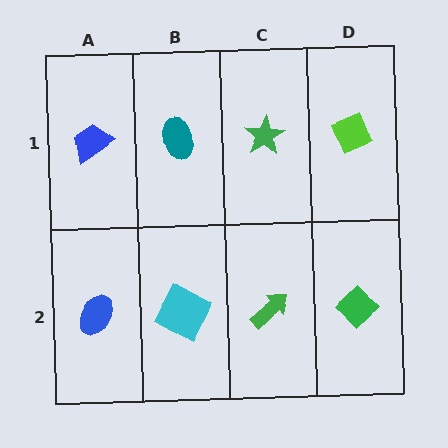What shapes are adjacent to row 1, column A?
A blue ellipse (row 2, column A), a teal ellipse (row 1, column B).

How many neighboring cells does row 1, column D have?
2.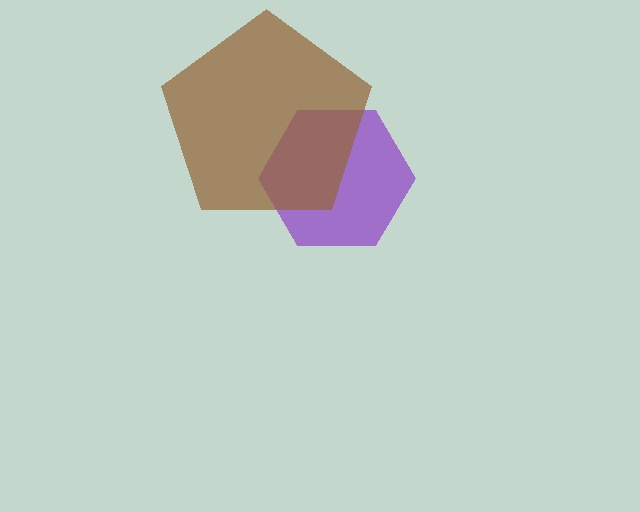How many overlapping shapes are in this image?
There are 2 overlapping shapes in the image.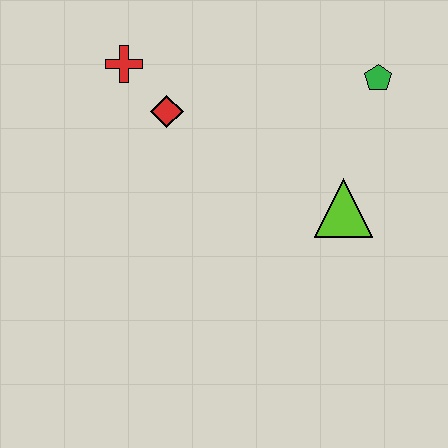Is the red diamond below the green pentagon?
Yes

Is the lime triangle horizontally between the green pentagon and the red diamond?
Yes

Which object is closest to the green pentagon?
The lime triangle is closest to the green pentagon.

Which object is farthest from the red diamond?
The green pentagon is farthest from the red diamond.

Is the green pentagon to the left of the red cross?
No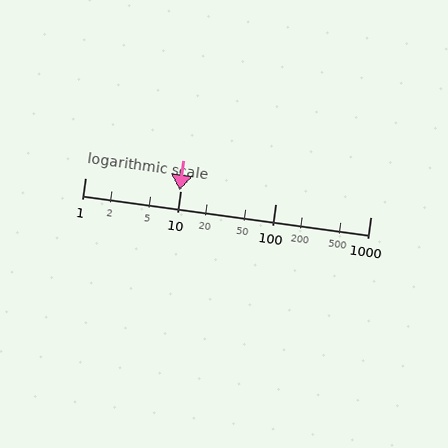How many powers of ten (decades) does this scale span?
The scale spans 3 decades, from 1 to 1000.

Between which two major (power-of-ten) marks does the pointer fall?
The pointer is between 1 and 10.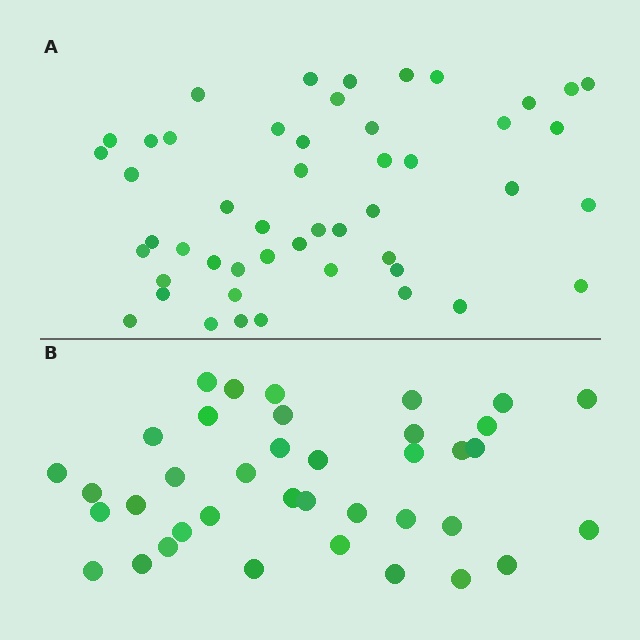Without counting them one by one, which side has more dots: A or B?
Region A (the top region) has more dots.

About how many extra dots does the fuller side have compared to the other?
Region A has roughly 12 or so more dots than region B.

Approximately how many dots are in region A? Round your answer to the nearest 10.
About 50 dots. (The exact count is 49, which rounds to 50.)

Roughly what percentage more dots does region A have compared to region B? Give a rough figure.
About 30% more.